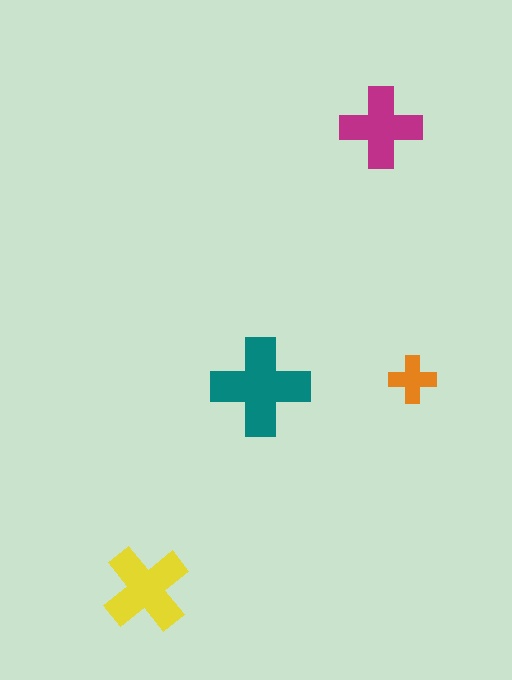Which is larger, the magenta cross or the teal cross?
The teal one.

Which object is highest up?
The magenta cross is topmost.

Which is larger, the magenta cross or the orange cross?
The magenta one.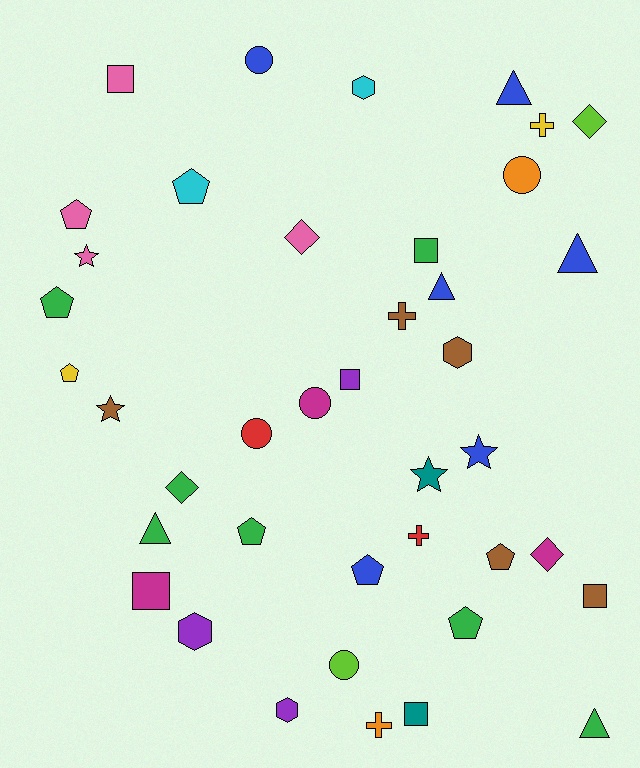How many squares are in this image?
There are 6 squares.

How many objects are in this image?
There are 40 objects.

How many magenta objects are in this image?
There are 3 magenta objects.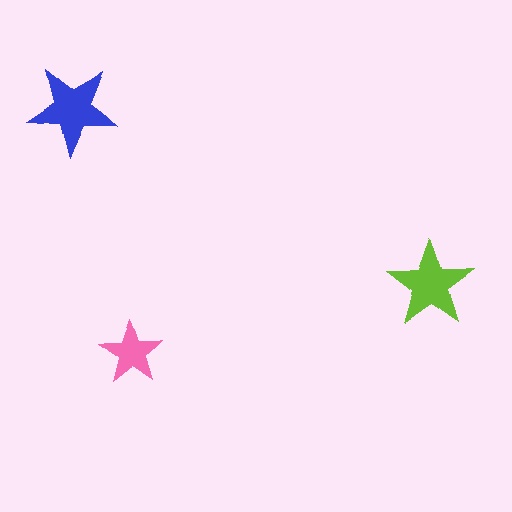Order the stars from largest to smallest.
the blue one, the lime one, the pink one.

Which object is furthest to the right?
The lime star is rightmost.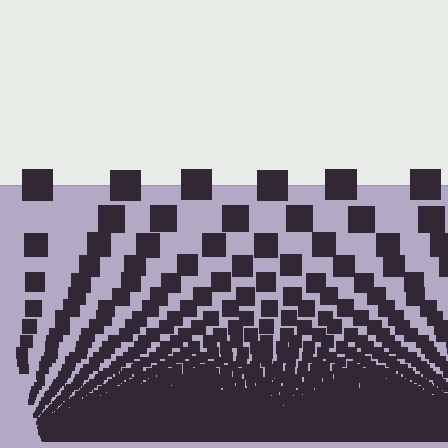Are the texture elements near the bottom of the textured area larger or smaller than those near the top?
Smaller. The gradient is inverted — elements near the bottom are smaller and denser.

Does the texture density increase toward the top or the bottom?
Density increases toward the bottom.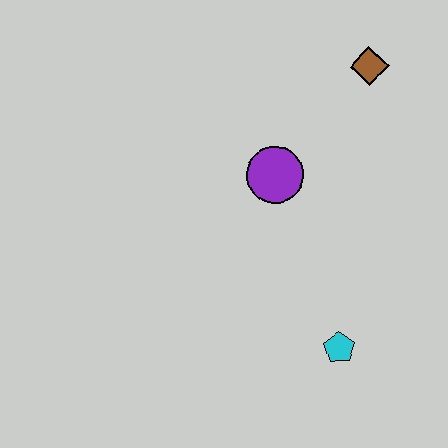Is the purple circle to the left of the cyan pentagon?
Yes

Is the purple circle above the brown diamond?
No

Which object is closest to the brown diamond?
The purple circle is closest to the brown diamond.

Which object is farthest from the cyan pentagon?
The brown diamond is farthest from the cyan pentagon.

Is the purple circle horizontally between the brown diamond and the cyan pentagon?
No